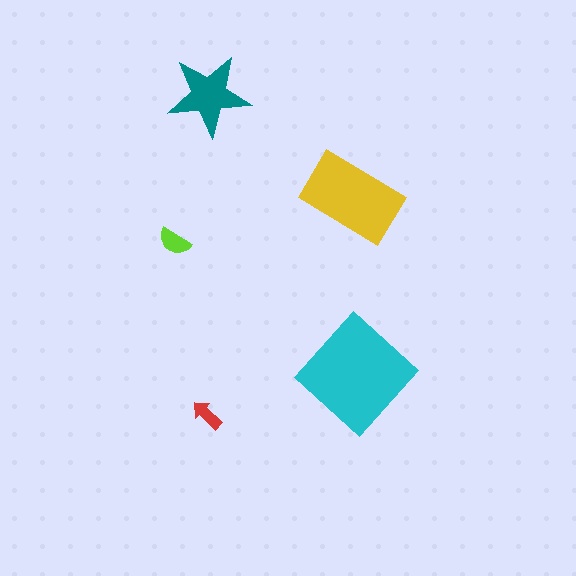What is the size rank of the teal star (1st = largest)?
3rd.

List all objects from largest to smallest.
The cyan diamond, the yellow rectangle, the teal star, the lime semicircle, the red arrow.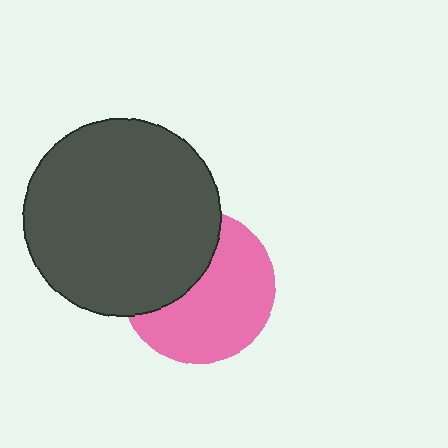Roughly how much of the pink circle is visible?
About half of it is visible (roughly 61%).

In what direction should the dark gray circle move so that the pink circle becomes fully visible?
The dark gray circle should move toward the upper-left. That is the shortest direction to clear the overlap and leave the pink circle fully visible.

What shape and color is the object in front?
The object in front is a dark gray circle.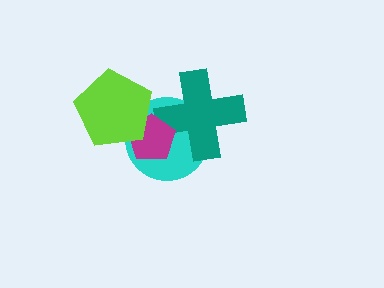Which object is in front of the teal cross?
The magenta pentagon is in front of the teal cross.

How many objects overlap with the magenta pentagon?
3 objects overlap with the magenta pentagon.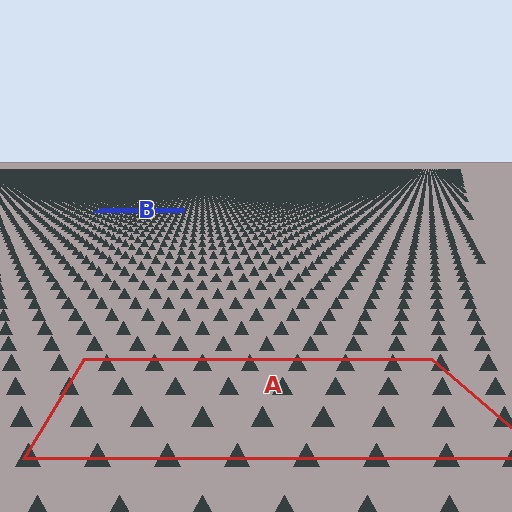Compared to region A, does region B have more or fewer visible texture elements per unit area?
Region B has more texture elements per unit area — they are packed more densely because it is farther away.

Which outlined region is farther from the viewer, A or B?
Region B is farther from the viewer — the texture elements inside it appear smaller and more densely packed.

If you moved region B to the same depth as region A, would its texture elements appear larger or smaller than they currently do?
They would appear larger. At a closer depth, the same texture elements are projected at a bigger on-screen size.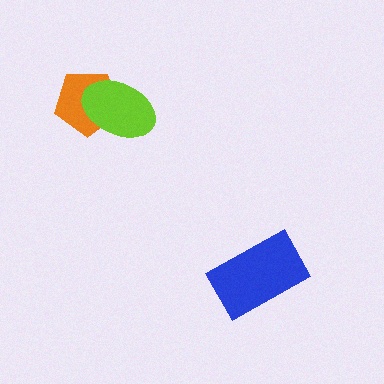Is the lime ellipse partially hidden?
No, no other shape covers it.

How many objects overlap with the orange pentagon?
1 object overlaps with the orange pentagon.